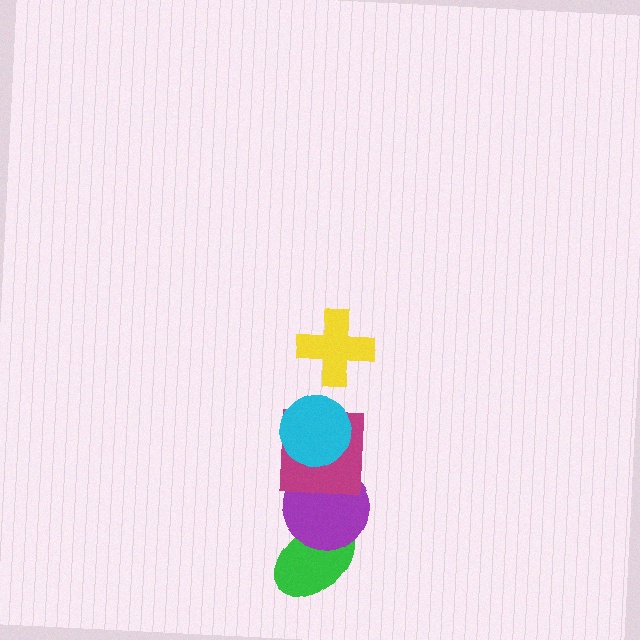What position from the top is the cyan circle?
The cyan circle is 2nd from the top.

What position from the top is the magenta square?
The magenta square is 3rd from the top.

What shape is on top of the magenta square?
The cyan circle is on top of the magenta square.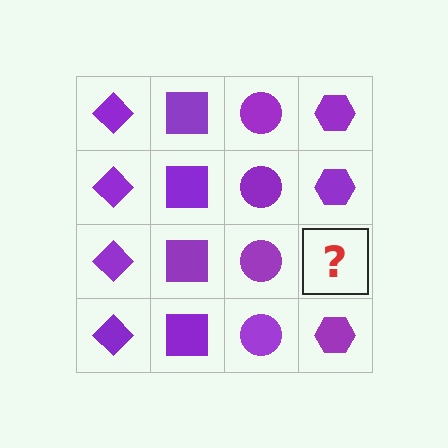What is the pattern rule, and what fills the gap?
The rule is that each column has a consistent shape. The gap should be filled with a purple hexagon.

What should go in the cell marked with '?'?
The missing cell should contain a purple hexagon.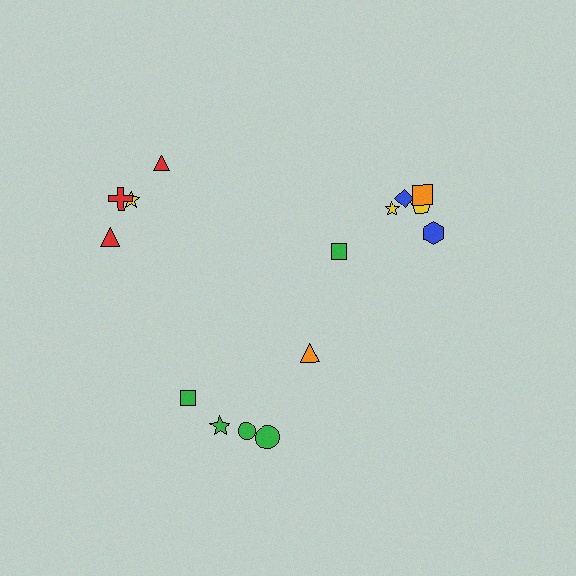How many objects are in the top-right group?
There are 6 objects.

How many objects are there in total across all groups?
There are 15 objects.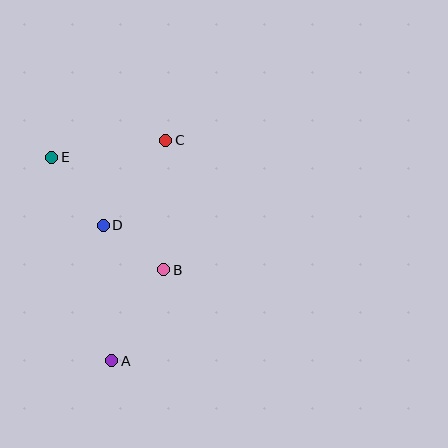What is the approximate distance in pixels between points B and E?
The distance between B and E is approximately 159 pixels.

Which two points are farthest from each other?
Points A and C are farthest from each other.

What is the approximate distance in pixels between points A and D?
The distance between A and D is approximately 136 pixels.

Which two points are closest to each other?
Points B and D are closest to each other.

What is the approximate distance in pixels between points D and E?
The distance between D and E is approximately 85 pixels.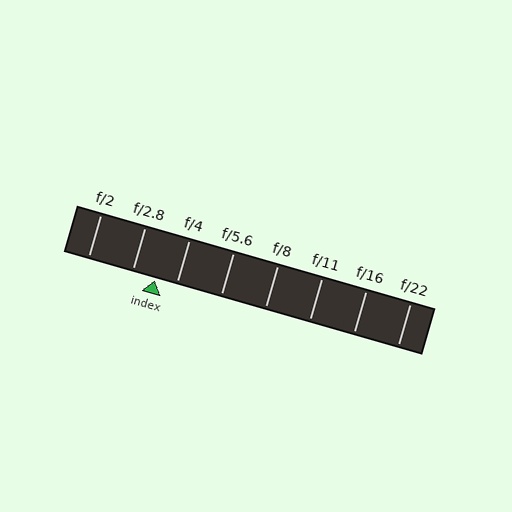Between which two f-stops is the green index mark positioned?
The index mark is between f/2.8 and f/4.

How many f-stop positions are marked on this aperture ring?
There are 8 f-stop positions marked.